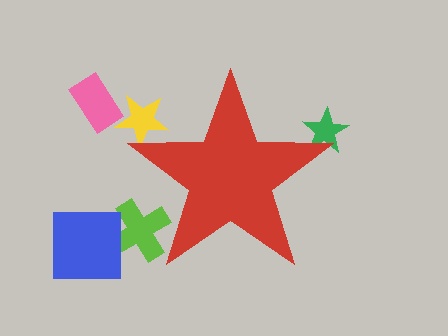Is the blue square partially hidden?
No, the blue square is fully visible.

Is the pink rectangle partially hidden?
No, the pink rectangle is fully visible.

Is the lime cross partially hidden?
Yes, the lime cross is partially hidden behind the red star.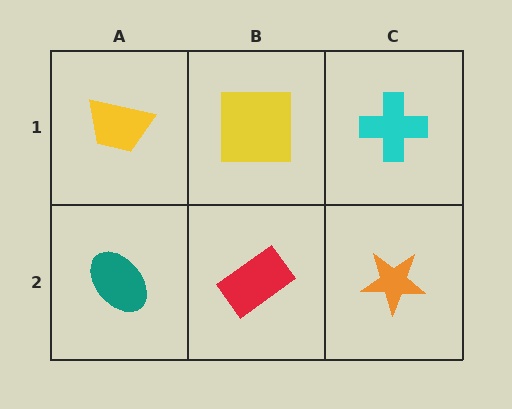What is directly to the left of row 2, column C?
A red rectangle.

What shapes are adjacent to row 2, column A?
A yellow trapezoid (row 1, column A), a red rectangle (row 2, column B).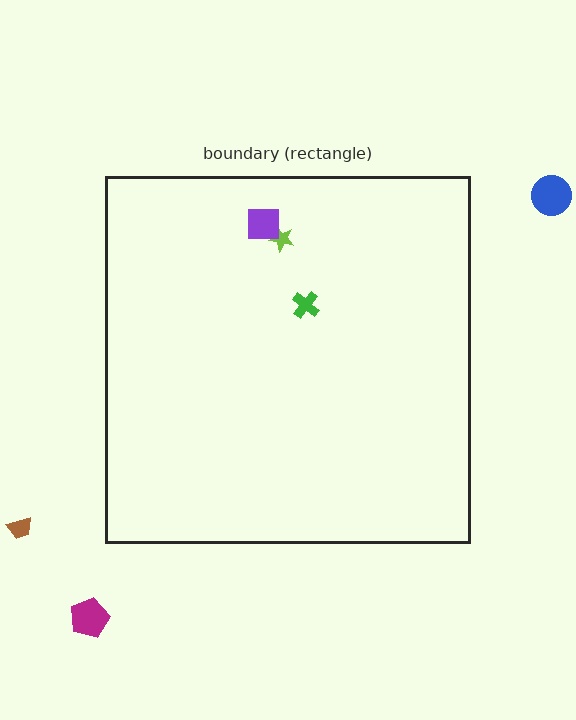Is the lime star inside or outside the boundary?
Inside.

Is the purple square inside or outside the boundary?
Inside.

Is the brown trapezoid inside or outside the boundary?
Outside.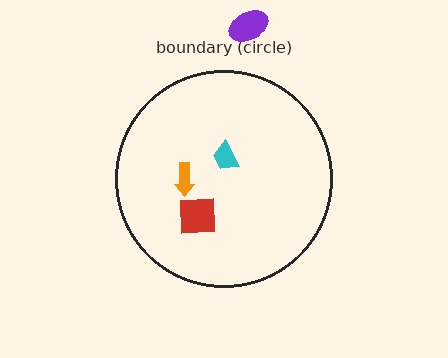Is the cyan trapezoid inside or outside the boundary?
Inside.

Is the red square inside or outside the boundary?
Inside.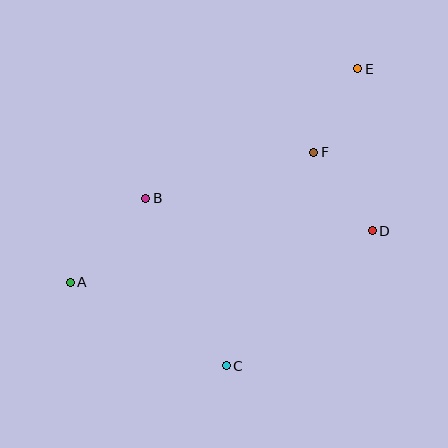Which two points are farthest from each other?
Points A and E are farthest from each other.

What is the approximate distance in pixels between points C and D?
The distance between C and D is approximately 199 pixels.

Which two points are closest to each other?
Points E and F are closest to each other.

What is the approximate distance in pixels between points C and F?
The distance between C and F is approximately 231 pixels.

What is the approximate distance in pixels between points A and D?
The distance between A and D is approximately 306 pixels.